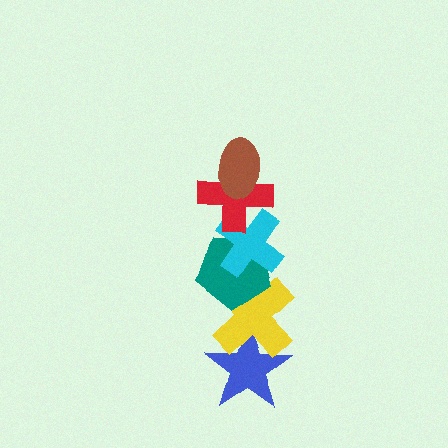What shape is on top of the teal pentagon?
The cyan cross is on top of the teal pentagon.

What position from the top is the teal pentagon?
The teal pentagon is 4th from the top.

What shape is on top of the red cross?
The brown ellipse is on top of the red cross.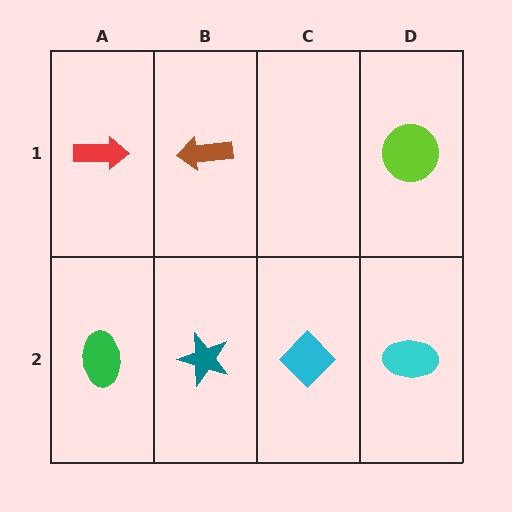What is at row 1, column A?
A red arrow.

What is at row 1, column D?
A lime circle.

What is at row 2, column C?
A cyan diamond.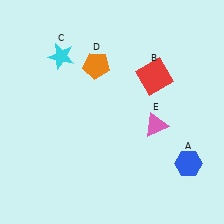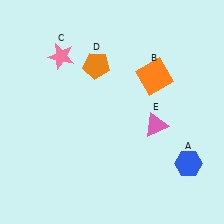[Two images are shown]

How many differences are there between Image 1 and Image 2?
There are 2 differences between the two images.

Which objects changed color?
B changed from red to orange. C changed from cyan to pink.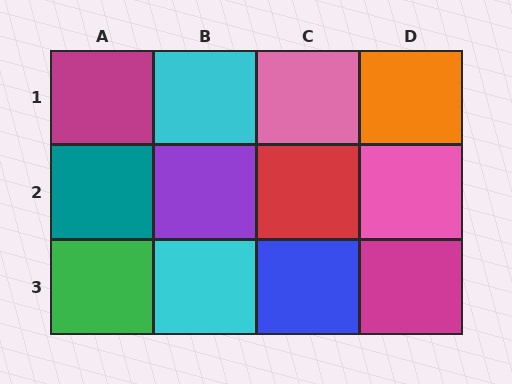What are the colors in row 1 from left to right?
Magenta, cyan, pink, orange.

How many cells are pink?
2 cells are pink.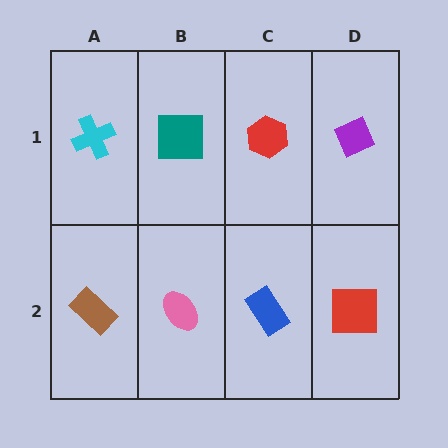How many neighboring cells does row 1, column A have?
2.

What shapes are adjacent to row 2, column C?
A red hexagon (row 1, column C), a pink ellipse (row 2, column B), a red square (row 2, column D).